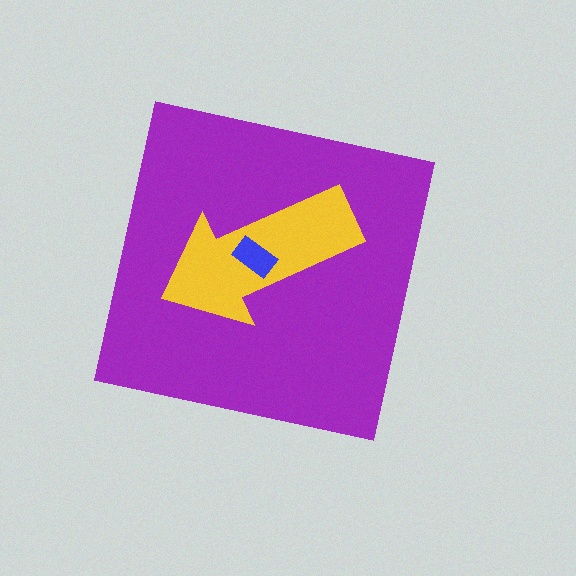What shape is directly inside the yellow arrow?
The blue rectangle.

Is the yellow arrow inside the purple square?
Yes.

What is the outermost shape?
The purple square.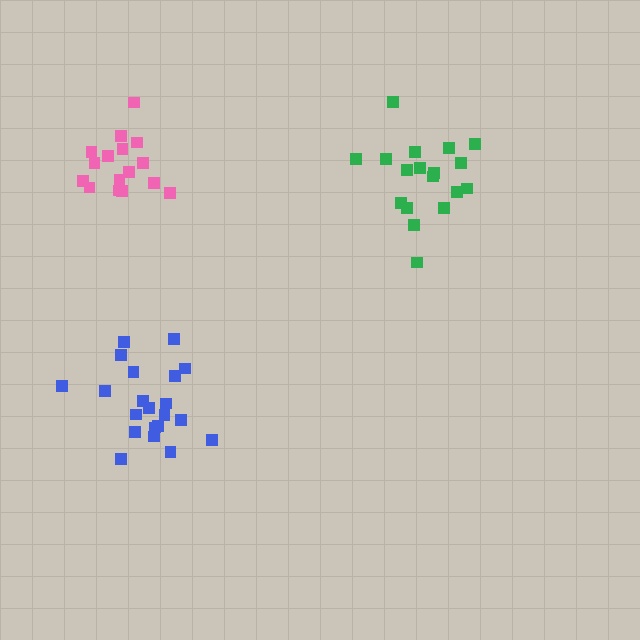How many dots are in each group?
Group 1: 18 dots, Group 2: 16 dots, Group 3: 21 dots (55 total).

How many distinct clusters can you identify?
There are 3 distinct clusters.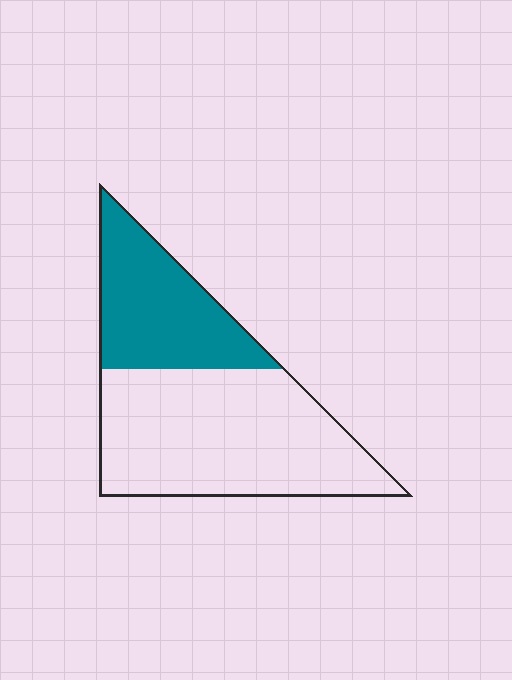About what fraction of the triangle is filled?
About one third (1/3).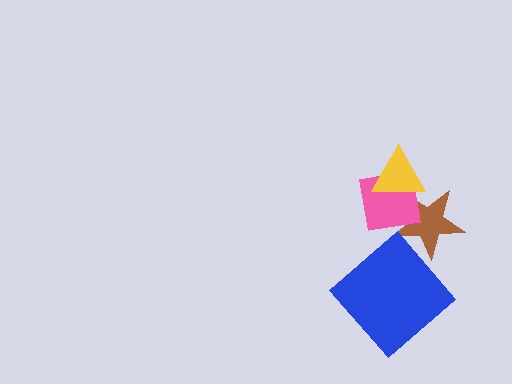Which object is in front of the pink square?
The yellow triangle is in front of the pink square.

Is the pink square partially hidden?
Yes, it is partially covered by another shape.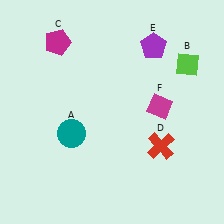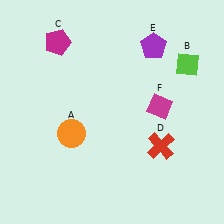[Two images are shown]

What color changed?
The circle (A) changed from teal in Image 1 to orange in Image 2.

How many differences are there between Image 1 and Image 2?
There is 1 difference between the two images.